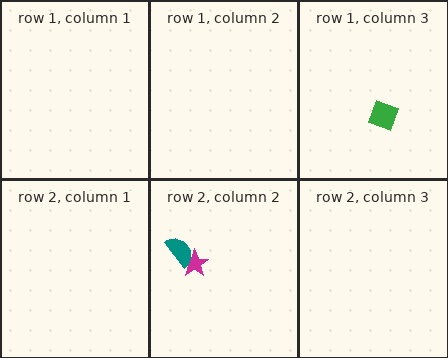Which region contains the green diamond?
The row 1, column 3 region.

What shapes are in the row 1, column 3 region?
The green diamond.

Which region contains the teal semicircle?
The row 2, column 2 region.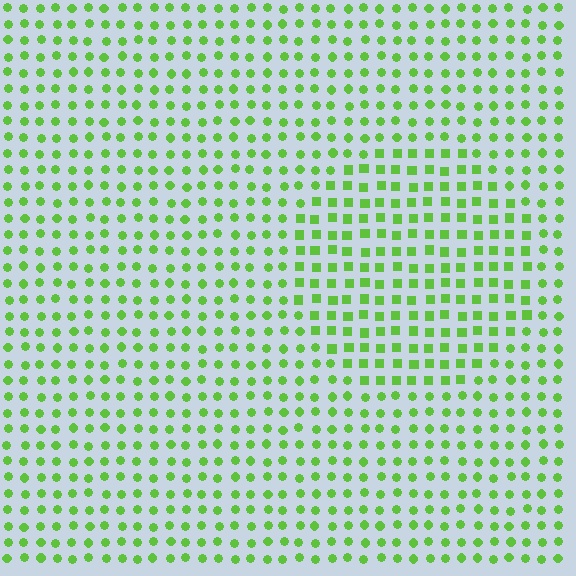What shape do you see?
I see a circle.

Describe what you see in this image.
The image is filled with small lime elements arranged in a uniform grid. A circle-shaped region contains squares, while the surrounding area contains circles. The boundary is defined purely by the change in element shape.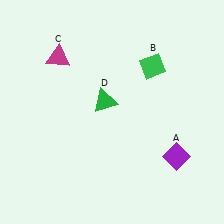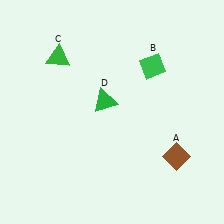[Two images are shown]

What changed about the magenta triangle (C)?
In Image 1, C is magenta. In Image 2, it changed to green.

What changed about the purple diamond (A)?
In Image 1, A is purple. In Image 2, it changed to brown.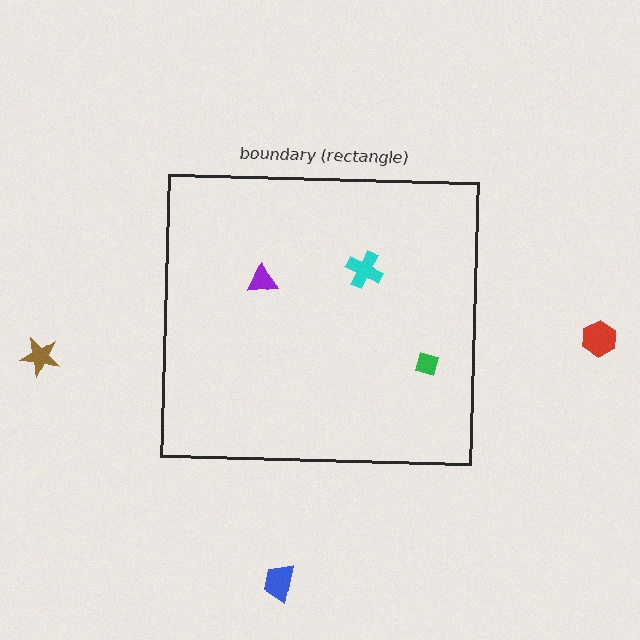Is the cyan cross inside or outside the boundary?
Inside.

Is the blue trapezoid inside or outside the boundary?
Outside.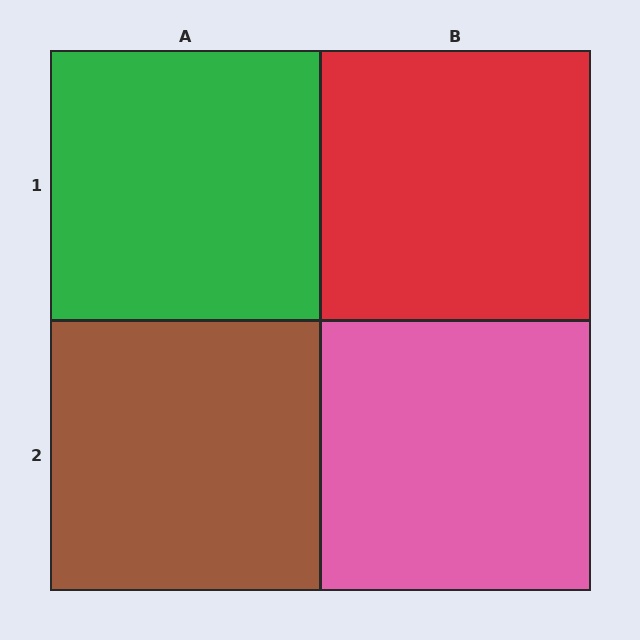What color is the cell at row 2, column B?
Pink.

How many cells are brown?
1 cell is brown.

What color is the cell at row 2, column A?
Brown.